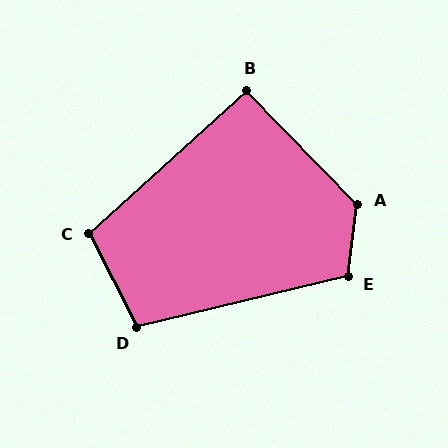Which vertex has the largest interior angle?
A, at approximately 128 degrees.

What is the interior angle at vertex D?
Approximately 103 degrees (obtuse).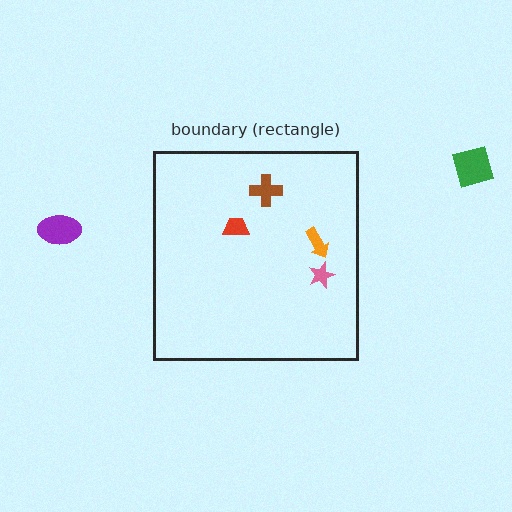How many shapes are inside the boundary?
4 inside, 2 outside.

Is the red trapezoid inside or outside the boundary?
Inside.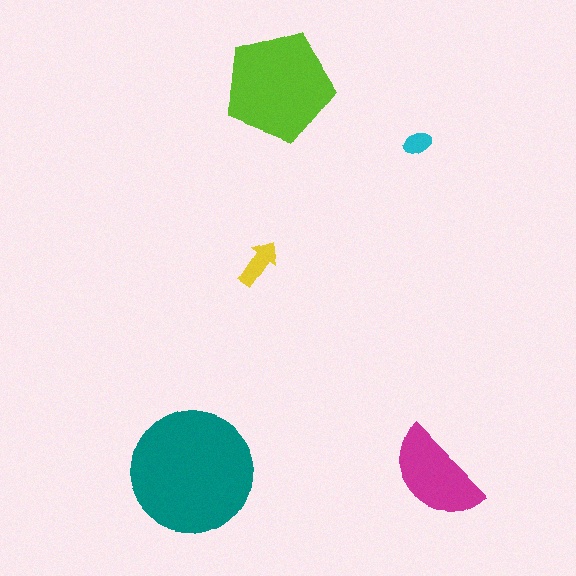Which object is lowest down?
The teal circle is bottommost.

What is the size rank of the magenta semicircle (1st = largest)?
3rd.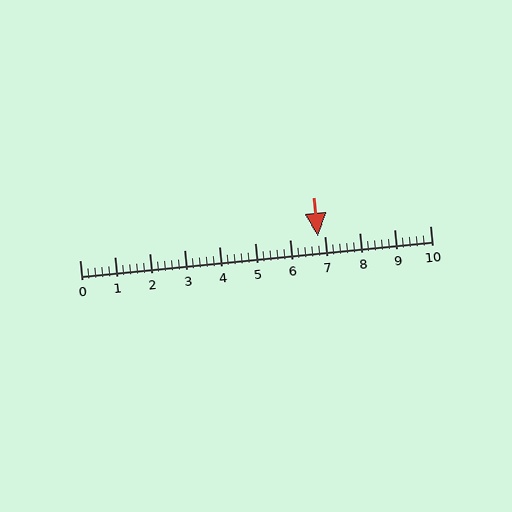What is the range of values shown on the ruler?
The ruler shows values from 0 to 10.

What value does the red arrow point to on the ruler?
The red arrow points to approximately 6.8.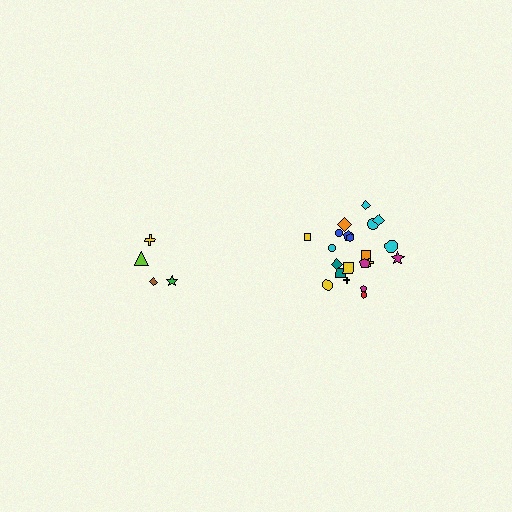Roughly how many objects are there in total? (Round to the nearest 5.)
Roughly 25 objects in total.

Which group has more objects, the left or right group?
The right group.